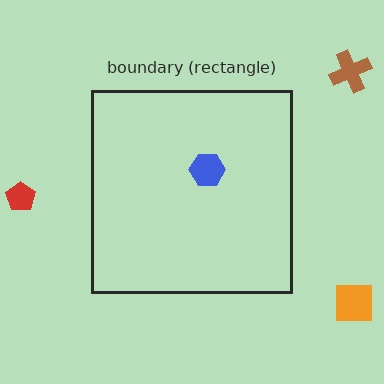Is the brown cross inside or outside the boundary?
Outside.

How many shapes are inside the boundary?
1 inside, 3 outside.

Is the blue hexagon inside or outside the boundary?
Inside.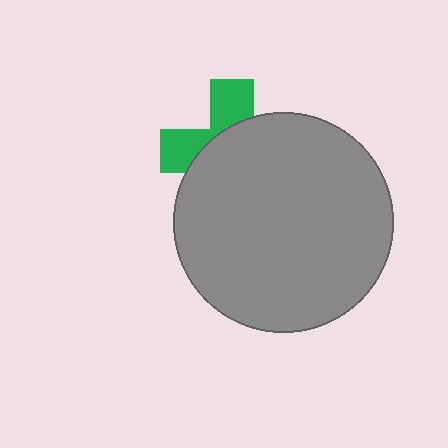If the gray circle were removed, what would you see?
You would see the complete green cross.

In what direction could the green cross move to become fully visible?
The green cross could move up. That would shift it out from behind the gray circle entirely.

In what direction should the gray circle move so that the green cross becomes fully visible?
The gray circle should move down. That is the shortest direction to clear the overlap and leave the green cross fully visible.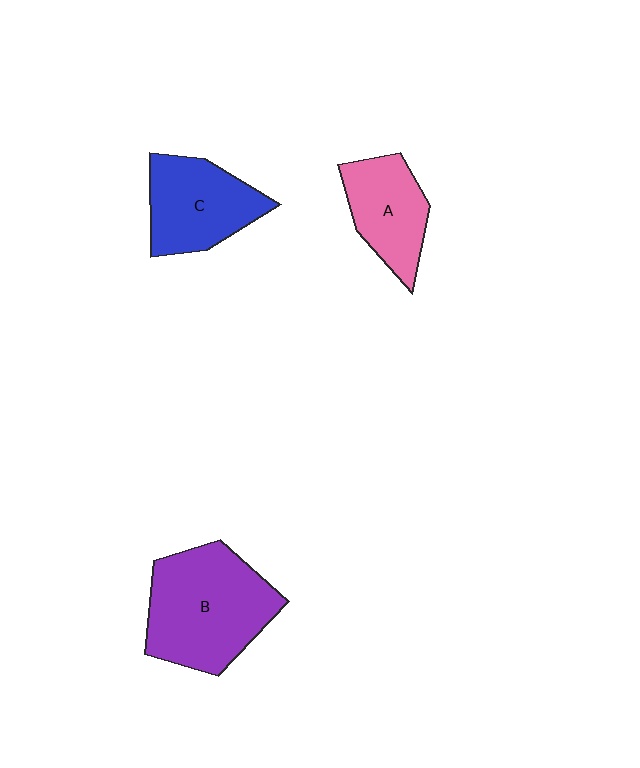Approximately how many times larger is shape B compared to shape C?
Approximately 1.4 times.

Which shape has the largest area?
Shape B (purple).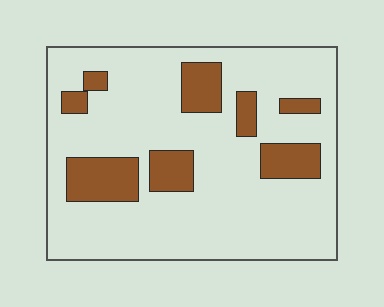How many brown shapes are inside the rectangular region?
8.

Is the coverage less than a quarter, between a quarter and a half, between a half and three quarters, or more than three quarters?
Less than a quarter.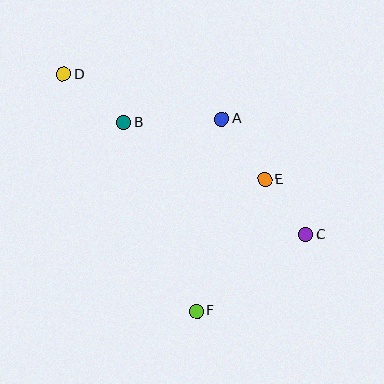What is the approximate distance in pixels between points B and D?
The distance between B and D is approximately 77 pixels.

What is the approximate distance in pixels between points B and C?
The distance between B and C is approximately 213 pixels.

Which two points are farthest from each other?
Points C and D are farthest from each other.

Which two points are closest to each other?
Points C and E are closest to each other.